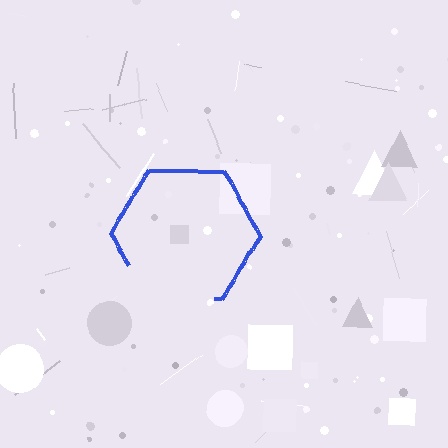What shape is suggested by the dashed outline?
The dashed outline suggests a hexagon.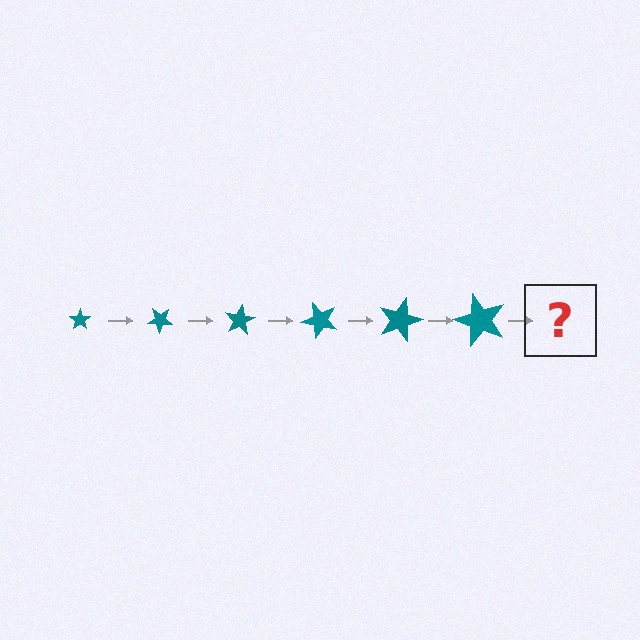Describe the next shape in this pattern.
It should be a star, larger than the previous one and rotated 240 degrees from the start.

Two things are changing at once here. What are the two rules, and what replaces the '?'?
The two rules are that the star grows larger each step and it rotates 40 degrees each step. The '?' should be a star, larger than the previous one and rotated 240 degrees from the start.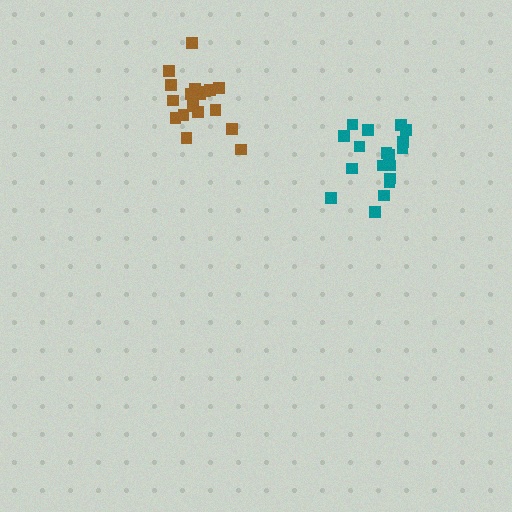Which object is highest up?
The brown cluster is topmost.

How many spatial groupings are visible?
There are 2 spatial groupings.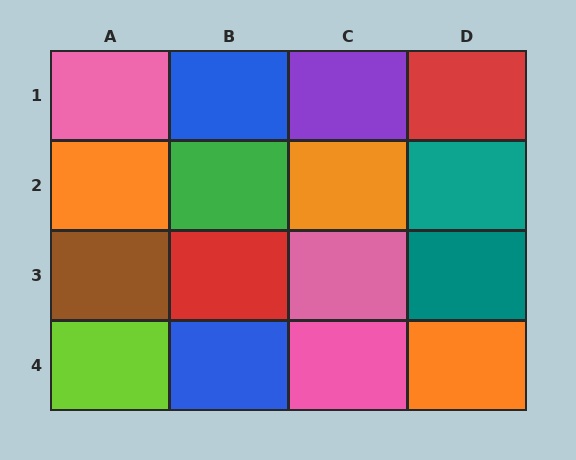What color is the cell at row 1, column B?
Blue.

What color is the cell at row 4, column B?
Blue.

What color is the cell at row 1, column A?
Pink.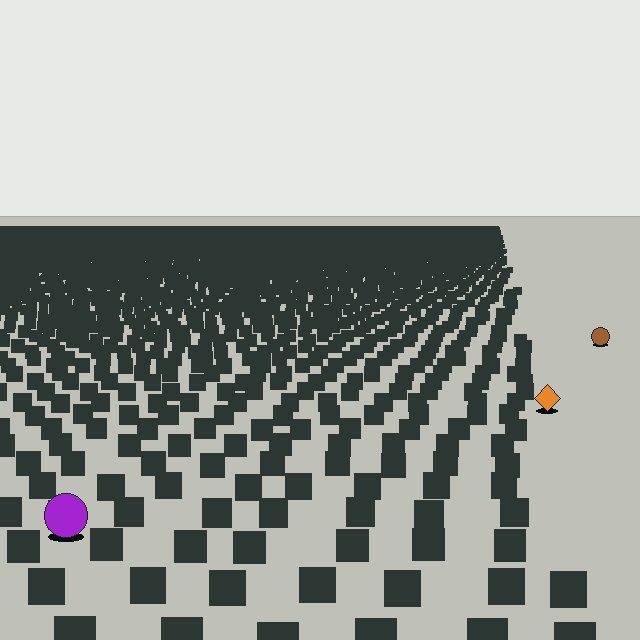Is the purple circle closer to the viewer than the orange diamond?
Yes. The purple circle is closer — you can tell from the texture gradient: the ground texture is coarser near it.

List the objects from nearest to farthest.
From nearest to farthest: the purple circle, the orange diamond, the brown circle.